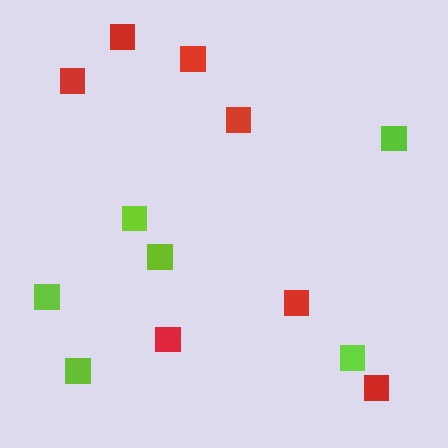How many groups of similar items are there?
There are 2 groups: one group of lime squares (6) and one group of red squares (7).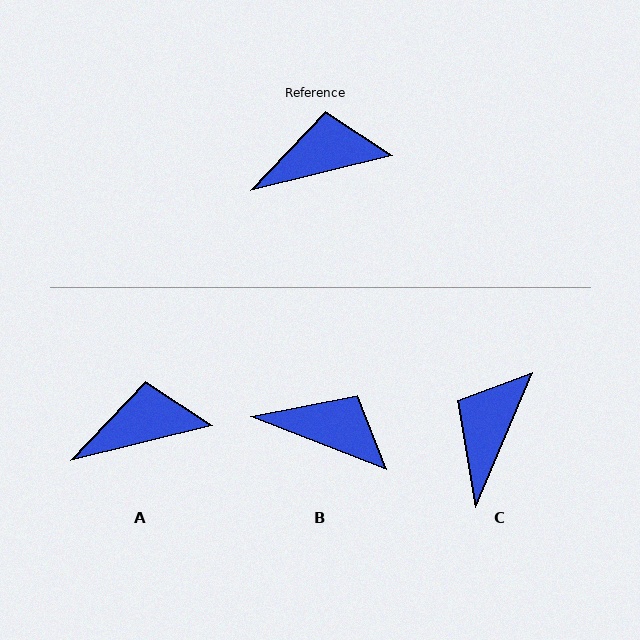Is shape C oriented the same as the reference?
No, it is off by about 53 degrees.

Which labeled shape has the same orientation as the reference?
A.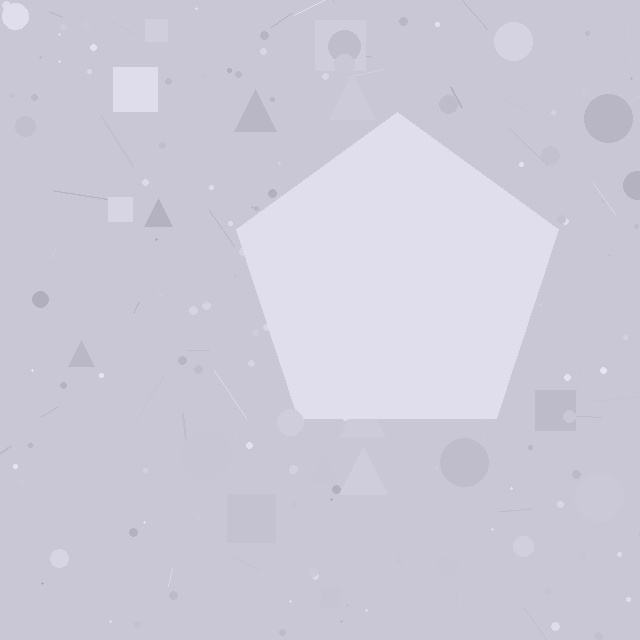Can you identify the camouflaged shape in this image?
The camouflaged shape is a pentagon.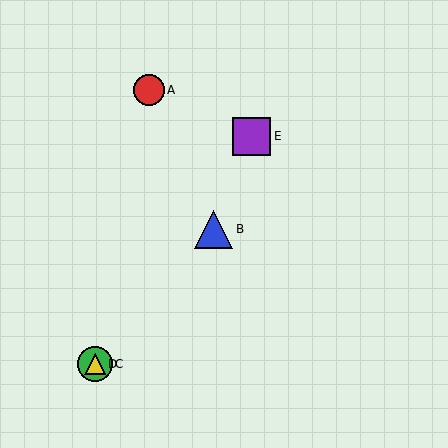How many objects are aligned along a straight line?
3 objects (B, C, D) are aligned along a straight line.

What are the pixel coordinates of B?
Object B is at (214, 229).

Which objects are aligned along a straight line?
Objects B, C, D are aligned along a straight line.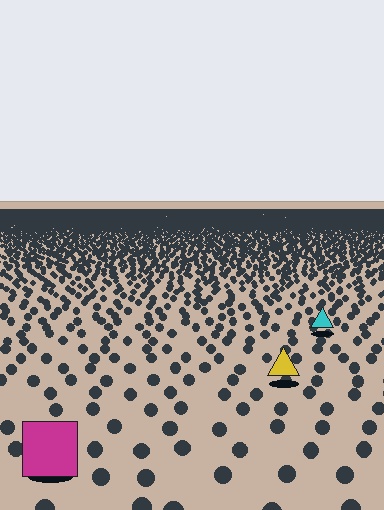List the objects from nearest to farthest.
From nearest to farthest: the magenta square, the yellow triangle, the cyan triangle.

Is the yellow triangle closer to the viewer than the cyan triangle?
Yes. The yellow triangle is closer — you can tell from the texture gradient: the ground texture is coarser near it.